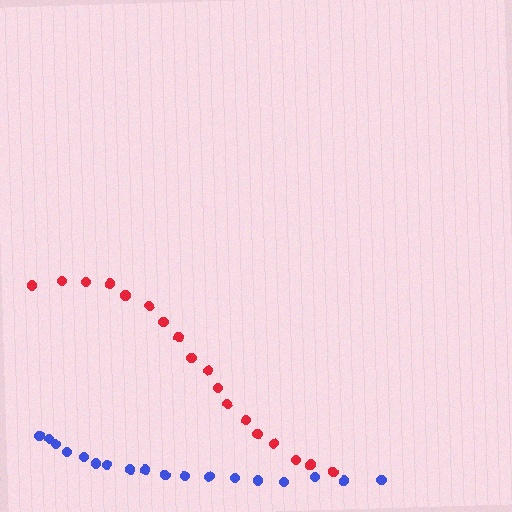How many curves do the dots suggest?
There are 2 distinct paths.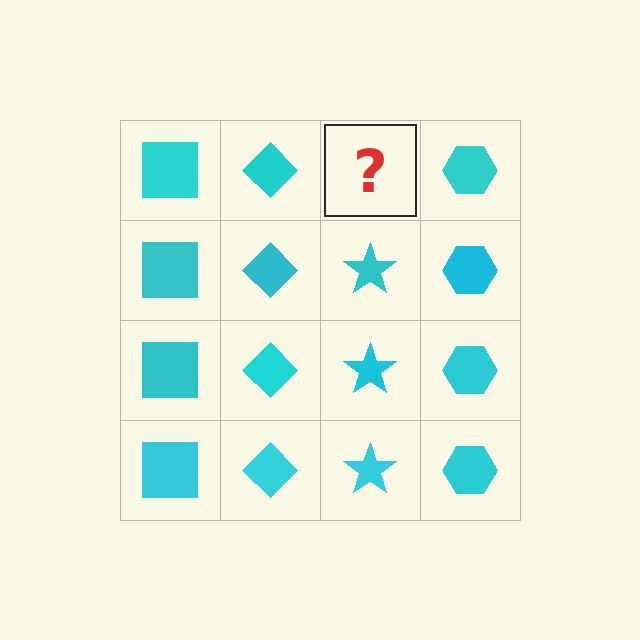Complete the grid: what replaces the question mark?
The question mark should be replaced with a cyan star.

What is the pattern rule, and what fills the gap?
The rule is that each column has a consistent shape. The gap should be filled with a cyan star.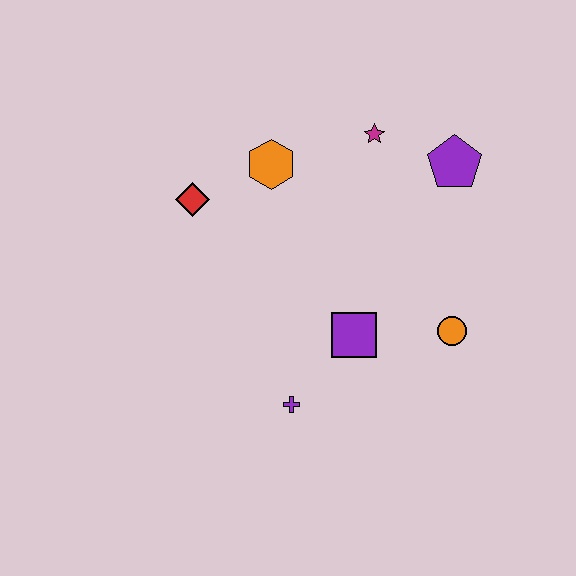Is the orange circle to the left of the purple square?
No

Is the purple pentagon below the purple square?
No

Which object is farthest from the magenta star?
The purple cross is farthest from the magenta star.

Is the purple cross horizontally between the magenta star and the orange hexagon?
Yes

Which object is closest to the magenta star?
The purple pentagon is closest to the magenta star.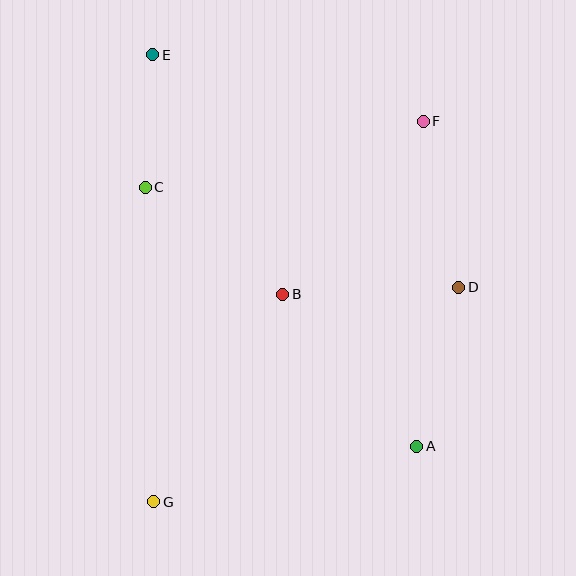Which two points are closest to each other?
Points C and E are closest to each other.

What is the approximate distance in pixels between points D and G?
The distance between D and G is approximately 373 pixels.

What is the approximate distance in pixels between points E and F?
The distance between E and F is approximately 278 pixels.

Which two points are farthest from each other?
Points A and E are farthest from each other.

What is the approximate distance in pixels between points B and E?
The distance between B and E is approximately 273 pixels.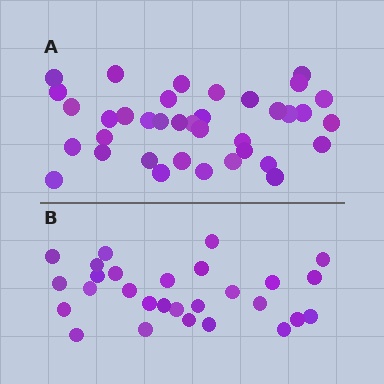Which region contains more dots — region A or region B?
Region A (the top region) has more dots.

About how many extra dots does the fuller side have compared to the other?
Region A has roughly 8 or so more dots than region B.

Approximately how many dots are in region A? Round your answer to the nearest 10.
About 40 dots. (The exact count is 37, which rounds to 40.)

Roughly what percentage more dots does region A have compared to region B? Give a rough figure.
About 30% more.